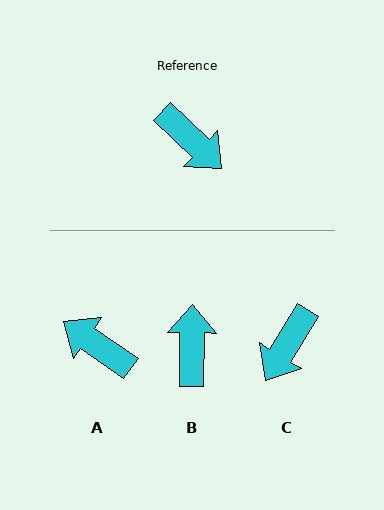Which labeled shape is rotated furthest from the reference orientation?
A, about 171 degrees away.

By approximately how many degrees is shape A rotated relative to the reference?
Approximately 171 degrees clockwise.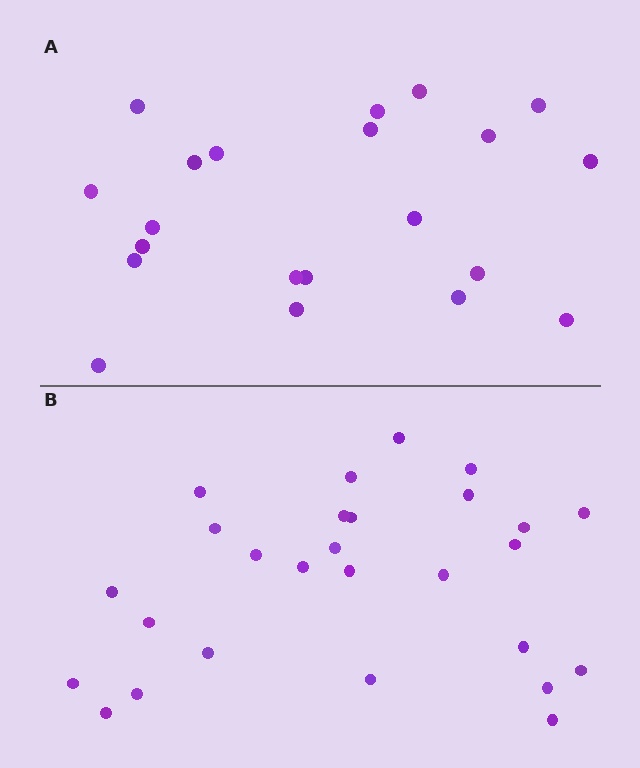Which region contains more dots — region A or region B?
Region B (the bottom region) has more dots.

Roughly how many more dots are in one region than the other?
Region B has about 6 more dots than region A.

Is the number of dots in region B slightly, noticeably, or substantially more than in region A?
Region B has noticeably more, but not dramatically so. The ratio is roughly 1.3 to 1.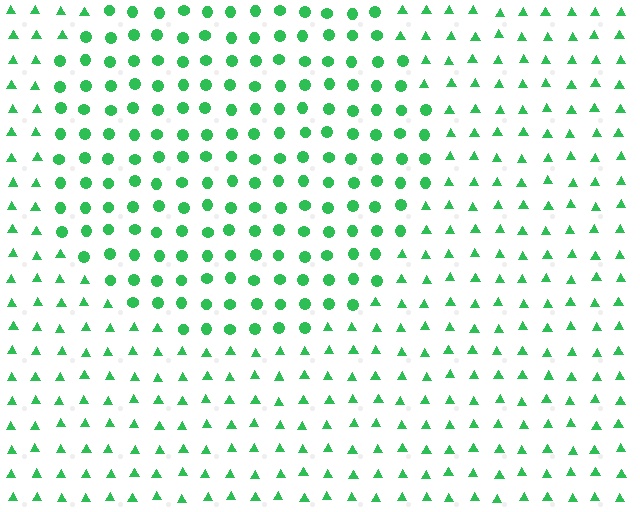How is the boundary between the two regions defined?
The boundary is defined by a change in element shape: circles inside vs. triangles outside. All elements share the same color and spacing.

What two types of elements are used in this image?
The image uses circles inside the circle region and triangles outside it.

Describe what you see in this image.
The image is filled with small green elements arranged in a uniform grid. A circle-shaped region contains circles, while the surrounding area contains triangles. The boundary is defined purely by the change in element shape.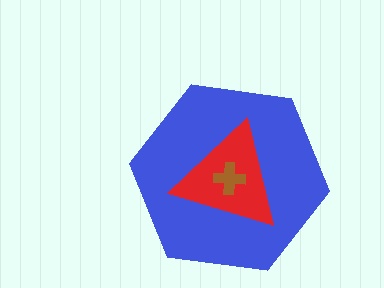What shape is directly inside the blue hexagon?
The red triangle.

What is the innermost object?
The brown cross.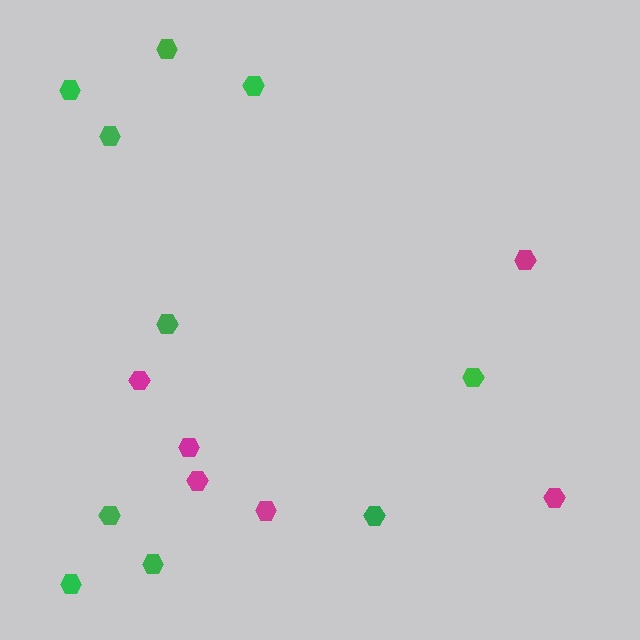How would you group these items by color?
There are 2 groups: one group of green hexagons (10) and one group of magenta hexagons (6).